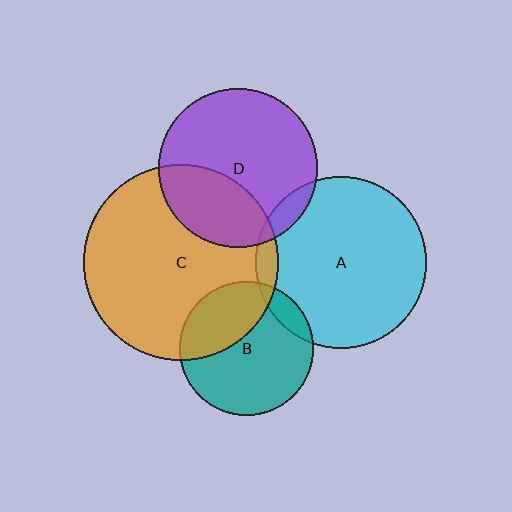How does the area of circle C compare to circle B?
Approximately 2.1 times.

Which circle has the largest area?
Circle C (orange).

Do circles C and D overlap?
Yes.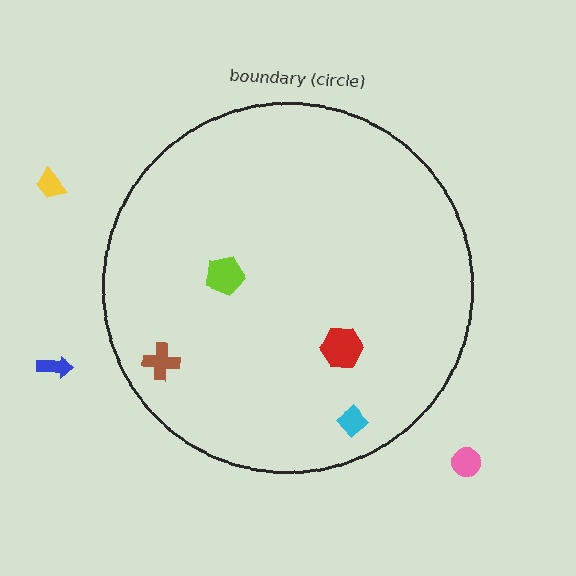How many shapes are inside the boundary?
4 inside, 3 outside.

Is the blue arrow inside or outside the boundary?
Outside.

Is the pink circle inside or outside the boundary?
Outside.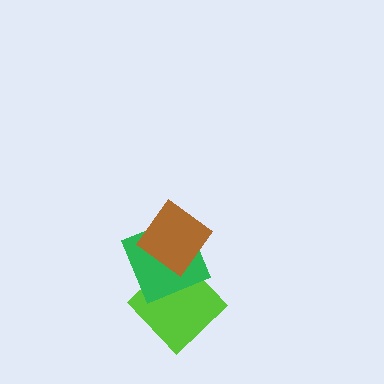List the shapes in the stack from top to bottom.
From top to bottom: the brown diamond, the green square, the lime diamond.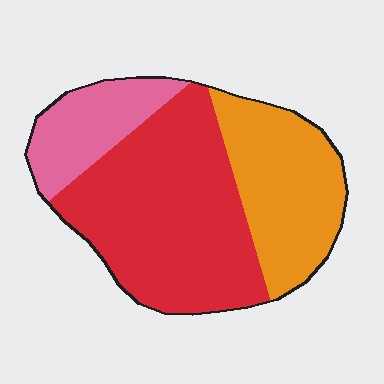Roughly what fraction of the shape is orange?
Orange covers about 30% of the shape.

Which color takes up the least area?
Pink, at roughly 15%.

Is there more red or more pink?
Red.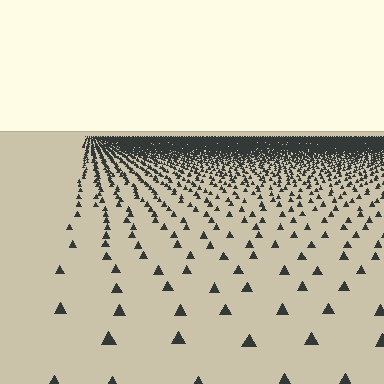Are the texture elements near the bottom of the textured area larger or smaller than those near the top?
Larger. Near the bottom, elements are closer to the viewer and appear at a bigger on-screen size.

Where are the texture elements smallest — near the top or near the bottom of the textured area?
Near the top.